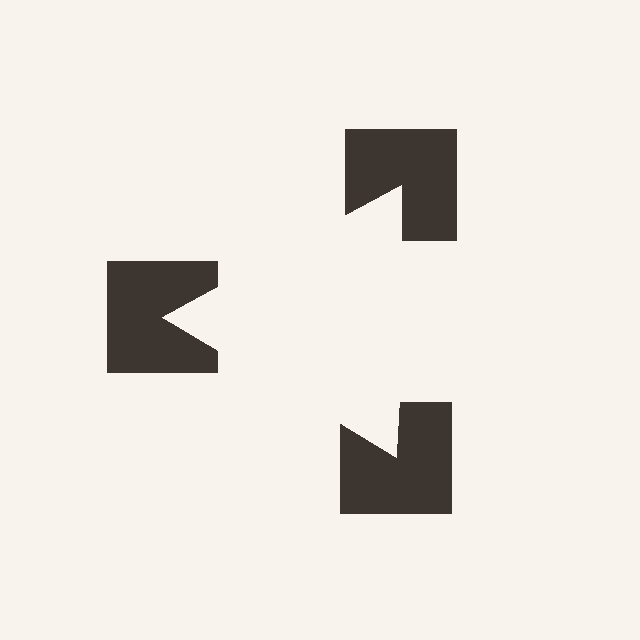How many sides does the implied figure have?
3 sides.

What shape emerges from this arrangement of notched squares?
An illusory triangle — its edges are inferred from the aligned wedge cuts in the notched squares, not physically drawn.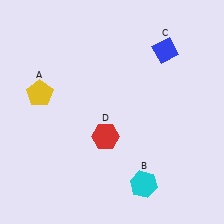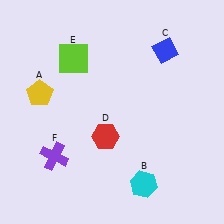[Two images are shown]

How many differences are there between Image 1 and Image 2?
There are 2 differences between the two images.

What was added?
A lime square (E), a purple cross (F) were added in Image 2.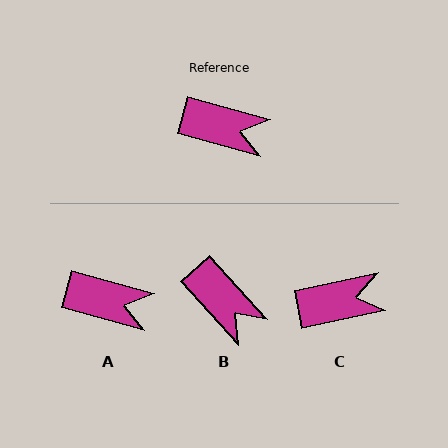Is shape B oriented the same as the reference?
No, it is off by about 32 degrees.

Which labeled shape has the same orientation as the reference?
A.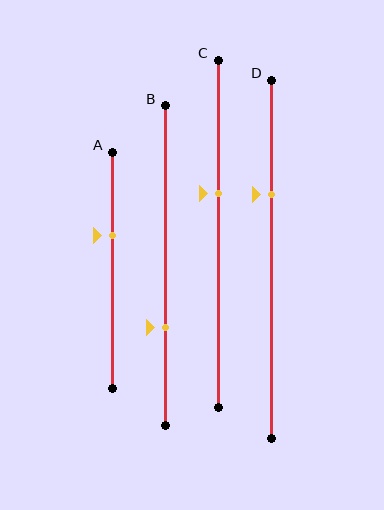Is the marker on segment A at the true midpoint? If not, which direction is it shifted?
No, the marker on segment A is shifted upward by about 15% of the segment length.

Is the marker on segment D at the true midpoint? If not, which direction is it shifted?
No, the marker on segment D is shifted upward by about 18% of the segment length.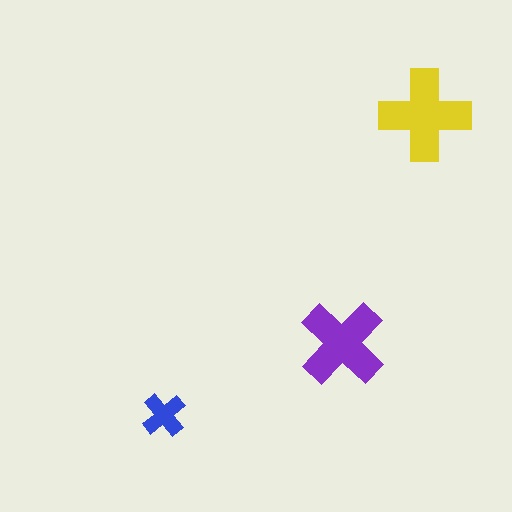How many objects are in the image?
There are 3 objects in the image.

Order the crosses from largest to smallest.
the yellow one, the purple one, the blue one.